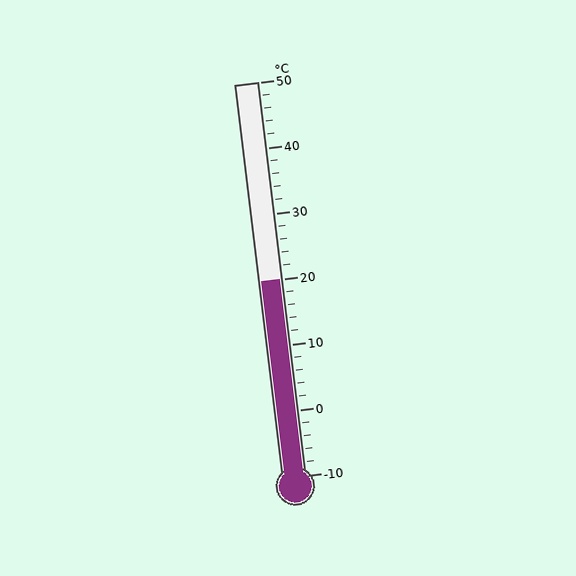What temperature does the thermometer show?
The thermometer shows approximately 20°C.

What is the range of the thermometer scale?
The thermometer scale ranges from -10°C to 50°C.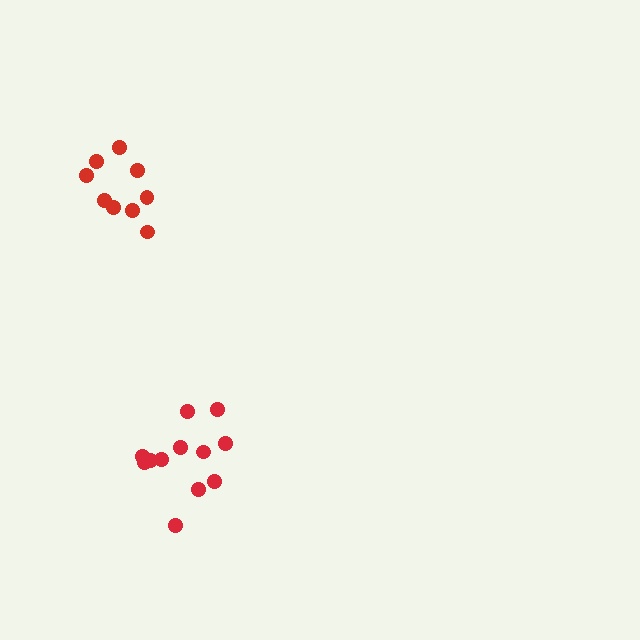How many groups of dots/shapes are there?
There are 2 groups.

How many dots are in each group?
Group 1: 12 dots, Group 2: 9 dots (21 total).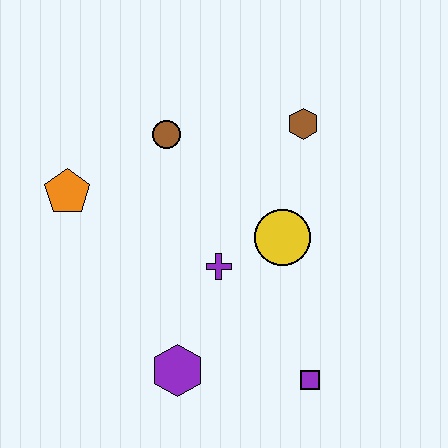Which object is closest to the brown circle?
The orange pentagon is closest to the brown circle.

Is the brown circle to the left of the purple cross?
Yes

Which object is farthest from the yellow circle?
The orange pentagon is farthest from the yellow circle.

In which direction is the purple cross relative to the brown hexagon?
The purple cross is below the brown hexagon.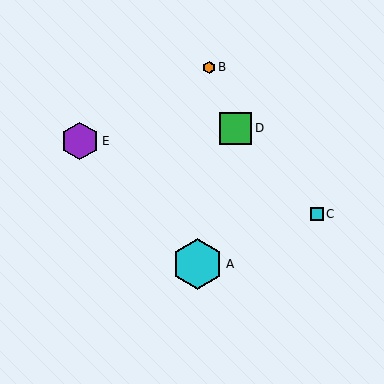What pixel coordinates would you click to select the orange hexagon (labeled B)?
Click at (209, 67) to select the orange hexagon B.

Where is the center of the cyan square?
The center of the cyan square is at (317, 214).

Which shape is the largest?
The cyan hexagon (labeled A) is the largest.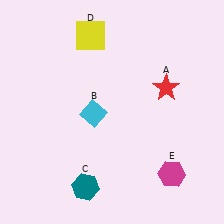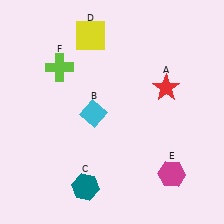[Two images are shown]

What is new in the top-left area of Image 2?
A lime cross (F) was added in the top-left area of Image 2.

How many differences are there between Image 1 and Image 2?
There is 1 difference between the two images.